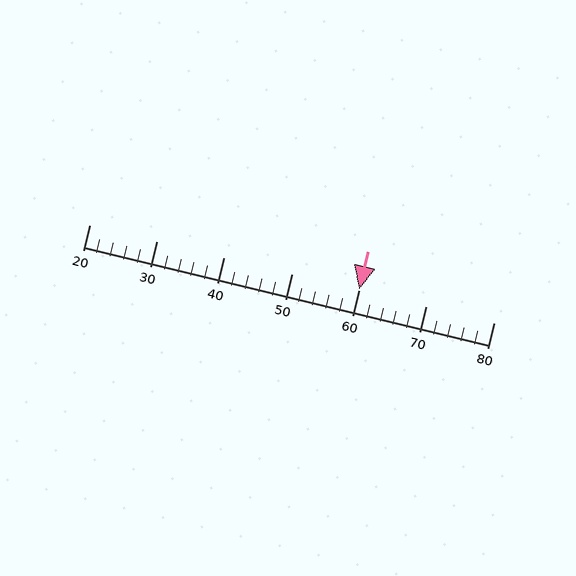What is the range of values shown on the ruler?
The ruler shows values from 20 to 80.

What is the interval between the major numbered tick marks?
The major tick marks are spaced 10 units apart.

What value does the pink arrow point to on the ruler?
The pink arrow points to approximately 60.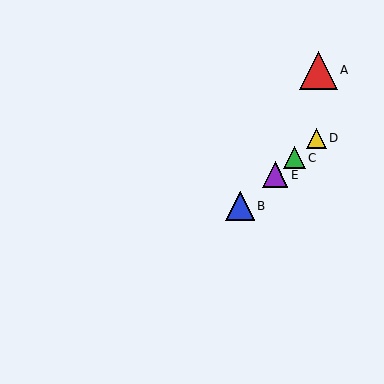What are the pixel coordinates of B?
Object B is at (240, 206).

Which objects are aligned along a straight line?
Objects B, C, D, E are aligned along a straight line.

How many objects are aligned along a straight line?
4 objects (B, C, D, E) are aligned along a straight line.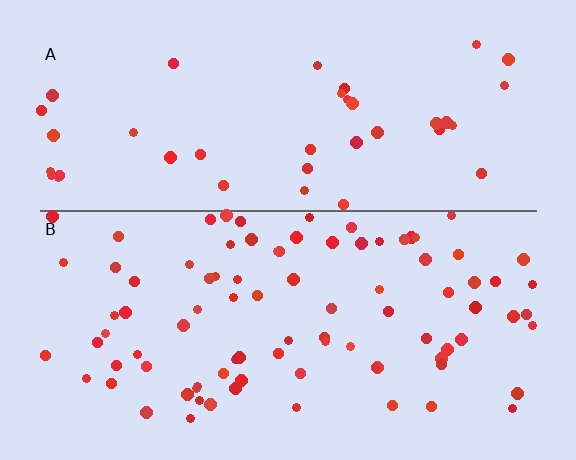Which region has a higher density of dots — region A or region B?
B (the bottom).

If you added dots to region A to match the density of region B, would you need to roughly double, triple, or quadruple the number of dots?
Approximately double.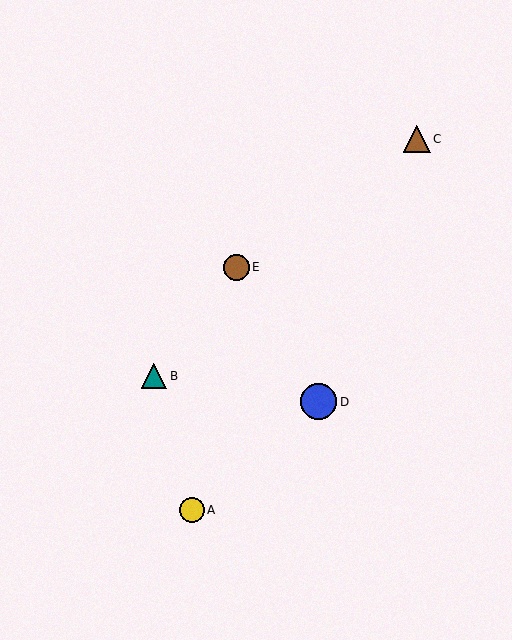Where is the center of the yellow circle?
The center of the yellow circle is at (192, 510).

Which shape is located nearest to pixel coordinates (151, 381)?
The teal triangle (labeled B) at (154, 376) is nearest to that location.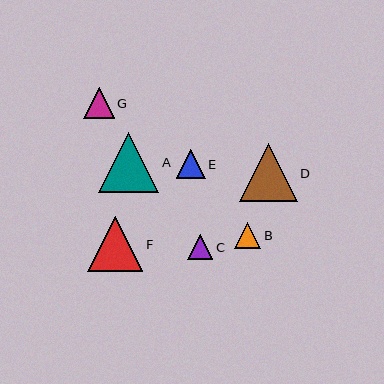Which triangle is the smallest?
Triangle C is the smallest with a size of approximately 25 pixels.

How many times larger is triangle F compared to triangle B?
Triangle F is approximately 2.1 times the size of triangle B.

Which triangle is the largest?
Triangle A is the largest with a size of approximately 60 pixels.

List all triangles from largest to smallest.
From largest to smallest: A, D, F, G, E, B, C.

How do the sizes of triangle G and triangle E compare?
Triangle G and triangle E are approximately the same size.